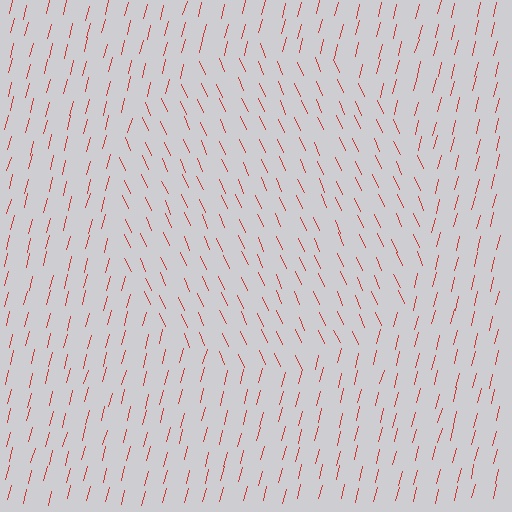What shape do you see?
I see a circle.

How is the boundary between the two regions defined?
The boundary is defined purely by a change in line orientation (approximately 38 degrees difference). All lines are the same color and thickness.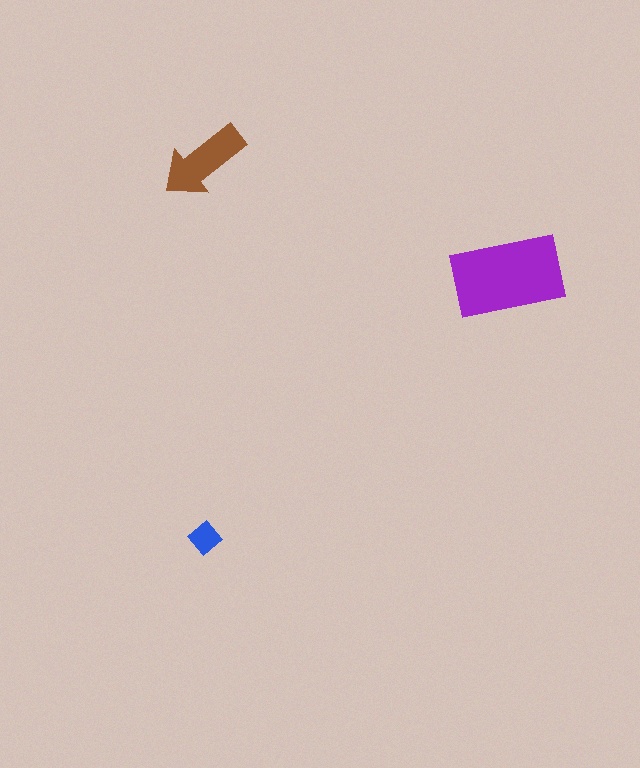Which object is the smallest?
The blue diamond.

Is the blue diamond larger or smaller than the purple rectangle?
Smaller.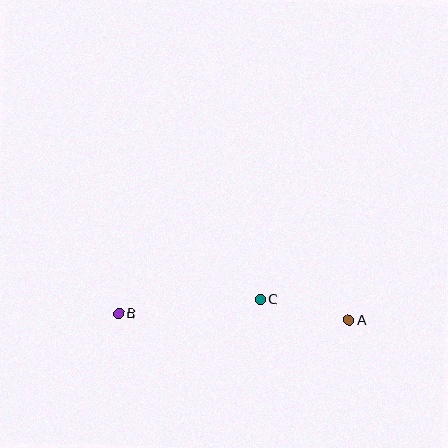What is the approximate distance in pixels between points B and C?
The distance between B and C is approximately 142 pixels.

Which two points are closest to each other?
Points A and C are closest to each other.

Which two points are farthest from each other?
Points A and B are farthest from each other.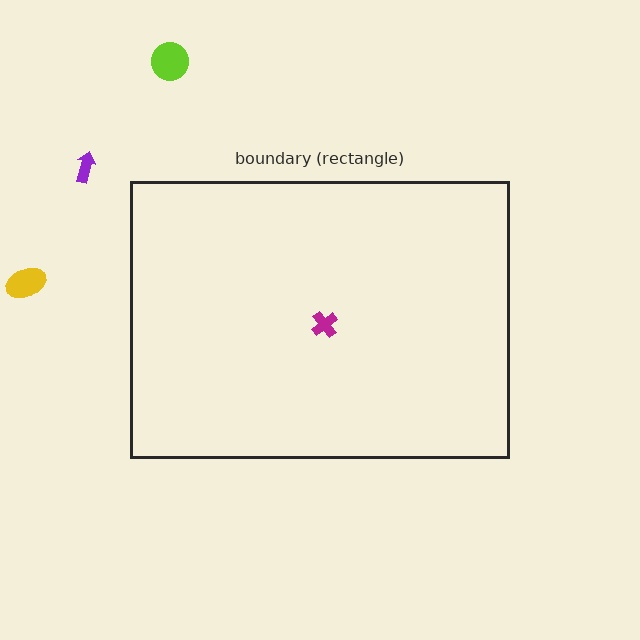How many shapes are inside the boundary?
1 inside, 3 outside.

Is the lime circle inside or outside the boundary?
Outside.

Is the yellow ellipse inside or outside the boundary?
Outside.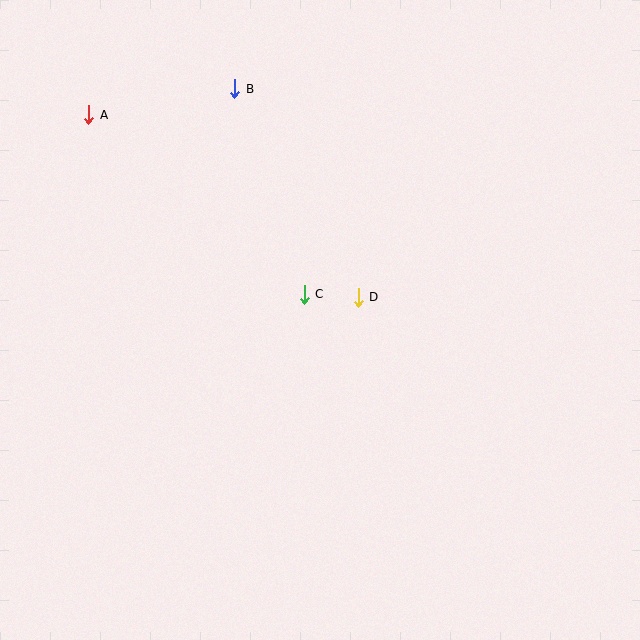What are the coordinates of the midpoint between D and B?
The midpoint between D and B is at (297, 193).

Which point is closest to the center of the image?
Point C at (304, 294) is closest to the center.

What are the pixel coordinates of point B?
Point B is at (235, 89).